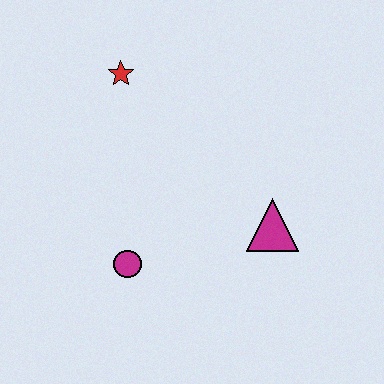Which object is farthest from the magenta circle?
The red star is farthest from the magenta circle.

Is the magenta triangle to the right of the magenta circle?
Yes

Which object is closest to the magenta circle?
The magenta triangle is closest to the magenta circle.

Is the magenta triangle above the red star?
No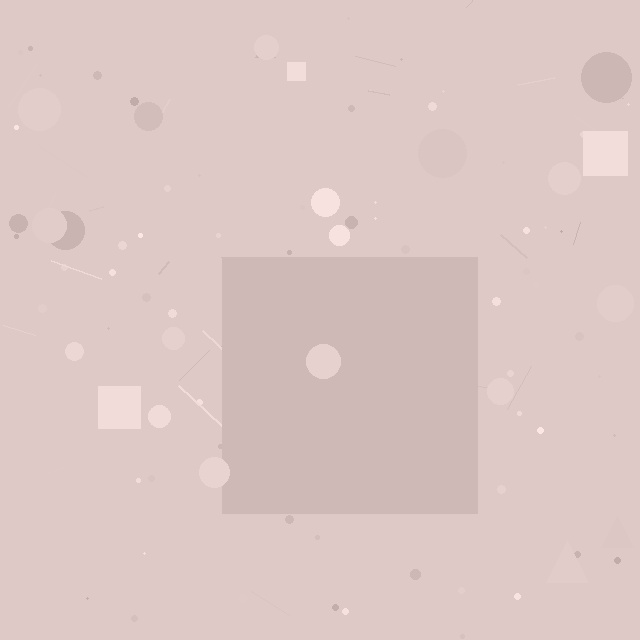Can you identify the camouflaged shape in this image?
The camouflaged shape is a square.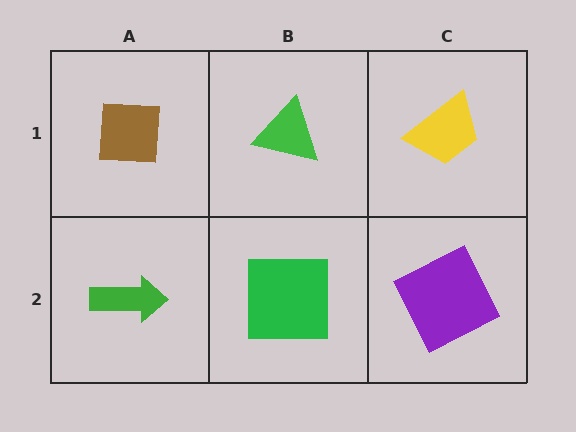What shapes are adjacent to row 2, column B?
A green triangle (row 1, column B), a green arrow (row 2, column A), a purple square (row 2, column C).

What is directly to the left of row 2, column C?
A green square.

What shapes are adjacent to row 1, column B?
A green square (row 2, column B), a brown square (row 1, column A), a yellow trapezoid (row 1, column C).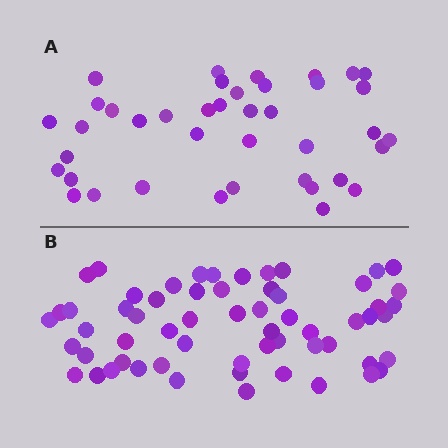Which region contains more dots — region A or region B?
Region B (the bottom region) has more dots.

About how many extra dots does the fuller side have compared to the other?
Region B has approximately 20 more dots than region A.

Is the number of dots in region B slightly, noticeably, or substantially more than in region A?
Region B has substantially more. The ratio is roughly 1.5 to 1.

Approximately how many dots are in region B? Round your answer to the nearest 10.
About 60 dots.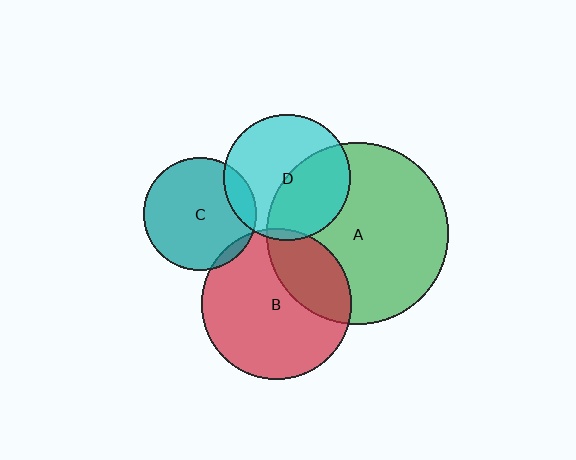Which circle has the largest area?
Circle A (green).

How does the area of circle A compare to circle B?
Approximately 1.5 times.